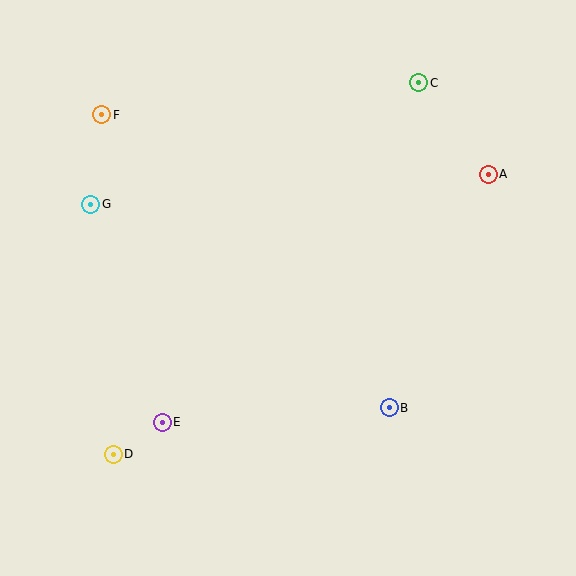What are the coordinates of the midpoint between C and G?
The midpoint between C and G is at (255, 144).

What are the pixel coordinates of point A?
Point A is at (488, 174).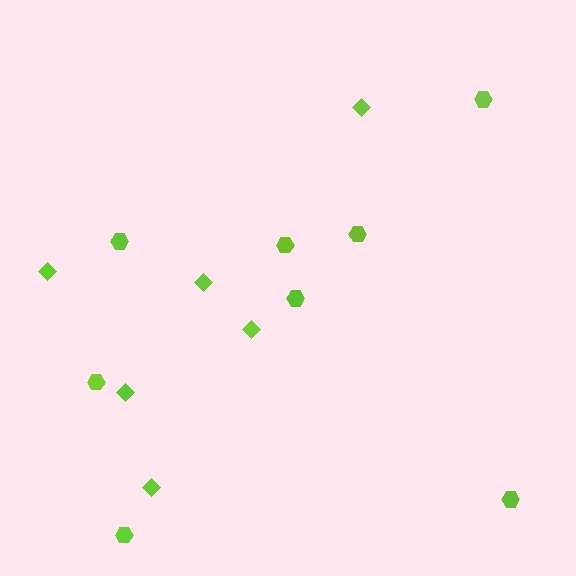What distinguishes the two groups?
There are 2 groups: one group of hexagons (8) and one group of diamonds (6).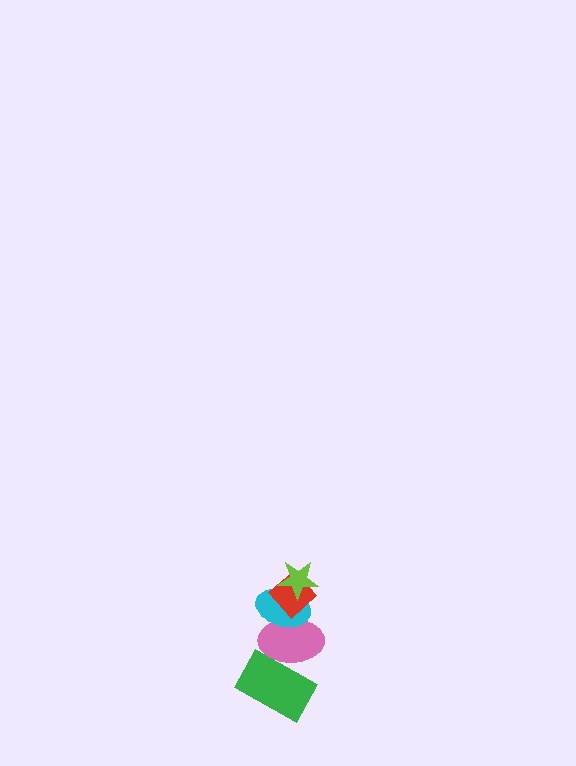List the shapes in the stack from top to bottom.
From top to bottom: the lime star, the red diamond, the cyan ellipse, the pink ellipse, the green rectangle.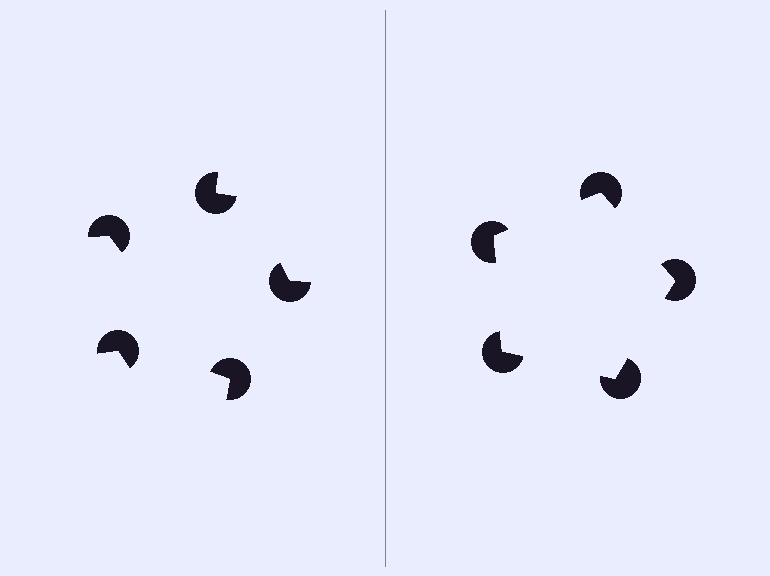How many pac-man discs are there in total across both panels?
10 — 5 on each side.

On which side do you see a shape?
An illusory pentagon appears on the right side. On the left side the wedge cuts are rotated, so no coherent shape forms.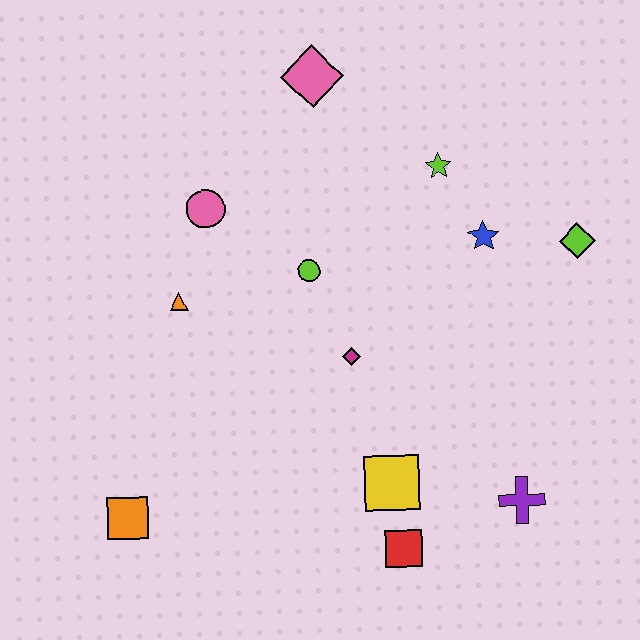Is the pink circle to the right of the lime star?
No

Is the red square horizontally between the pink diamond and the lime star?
Yes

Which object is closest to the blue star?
The lime star is closest to the blue star.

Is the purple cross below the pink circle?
Yes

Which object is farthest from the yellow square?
The pink diamond is farthest from the yellow square.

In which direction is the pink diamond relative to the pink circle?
The pink diamond is above the pink circle.